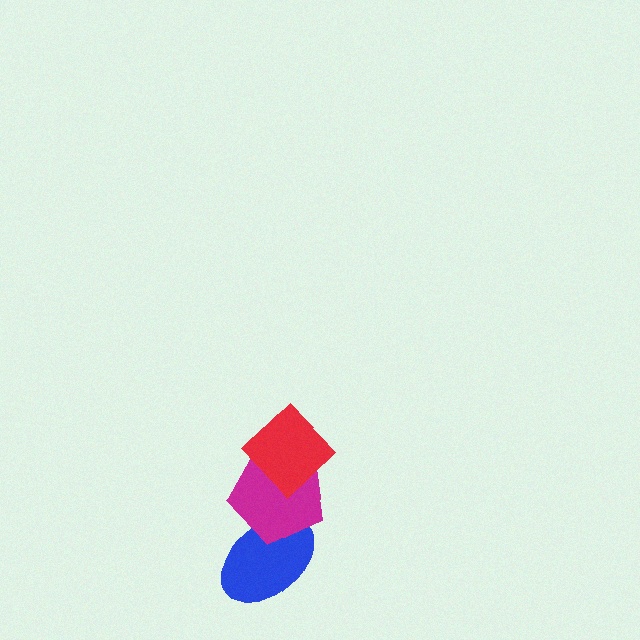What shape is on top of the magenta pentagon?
The red diamond is on top of the magenta pentagon.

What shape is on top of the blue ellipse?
The magenta pentagon is on top of the blue ellipse.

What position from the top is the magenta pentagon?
The magenta pentagon is 2nd from the top.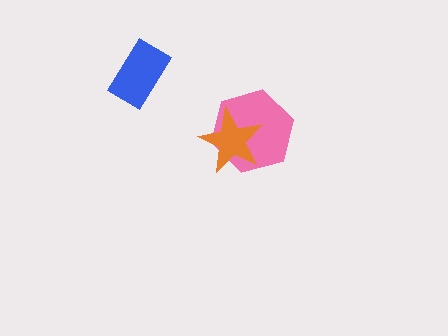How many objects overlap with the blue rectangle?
0 objects overlap with the blue rectangle.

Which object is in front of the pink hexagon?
The orange star is in front of the pink hexagon.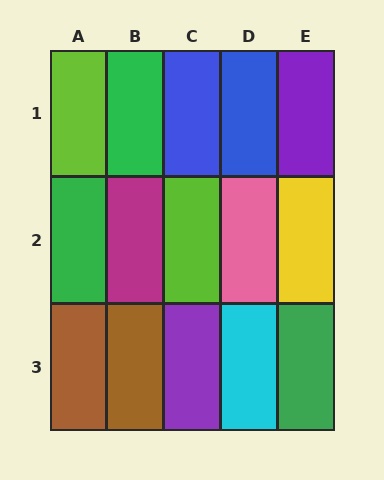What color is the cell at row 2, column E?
Yellow.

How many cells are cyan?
1 cell is cyan.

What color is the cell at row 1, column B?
Green.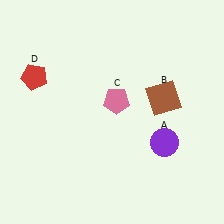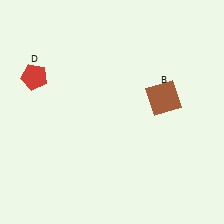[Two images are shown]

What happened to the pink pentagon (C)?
The pink pentagon (C) was removed in Image 2. It was in the top-right area of Image 1.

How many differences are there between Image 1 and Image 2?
There are 2 differences between the two images.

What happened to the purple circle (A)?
The purple circle (A) was removed in Image 2. It was in the bottom-right area of Image 1.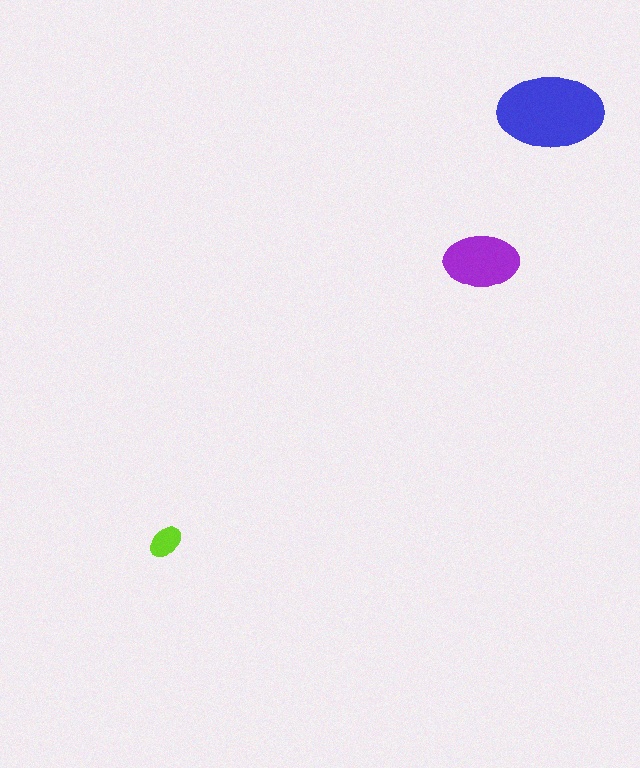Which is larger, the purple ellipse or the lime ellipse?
The purple one.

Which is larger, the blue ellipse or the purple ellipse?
The blue one.